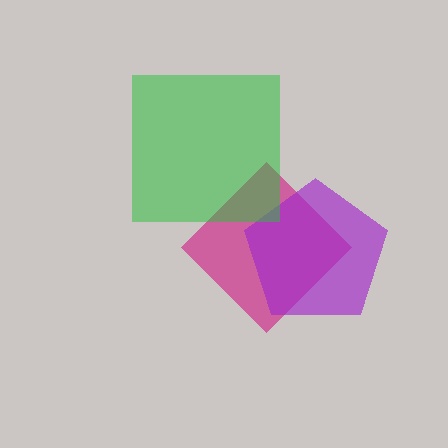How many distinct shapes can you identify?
There are 3 distinct shapes: a magenta diamond, a purple pentagon, a green square.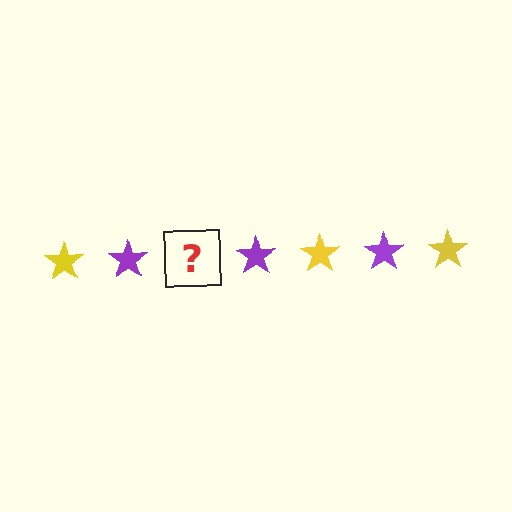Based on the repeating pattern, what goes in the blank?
The blank should be a yellow star.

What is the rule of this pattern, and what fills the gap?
The rule is that the pattern cycles through yellow, purple stars. The gap should be filled with a yellow star.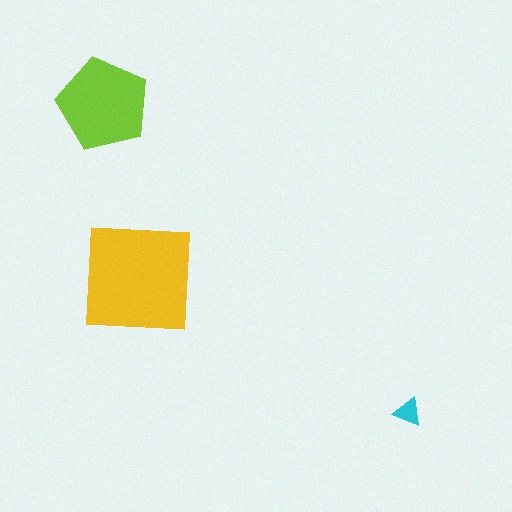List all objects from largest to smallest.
The yellow square, the lime pentagon, the cyan triangle.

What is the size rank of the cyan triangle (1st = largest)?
3rd.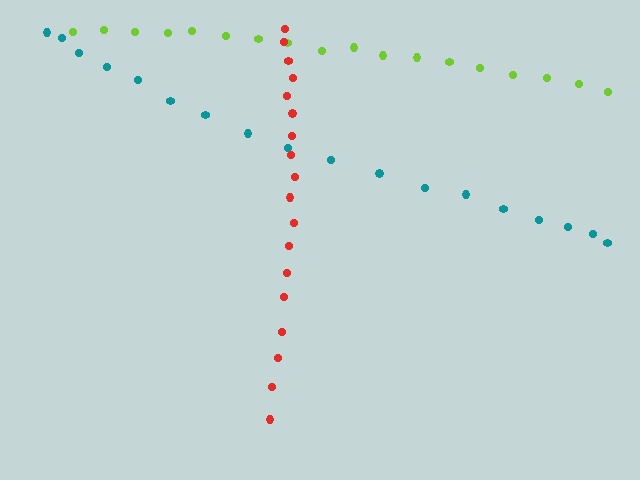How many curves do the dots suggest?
There are 3 distinct paths.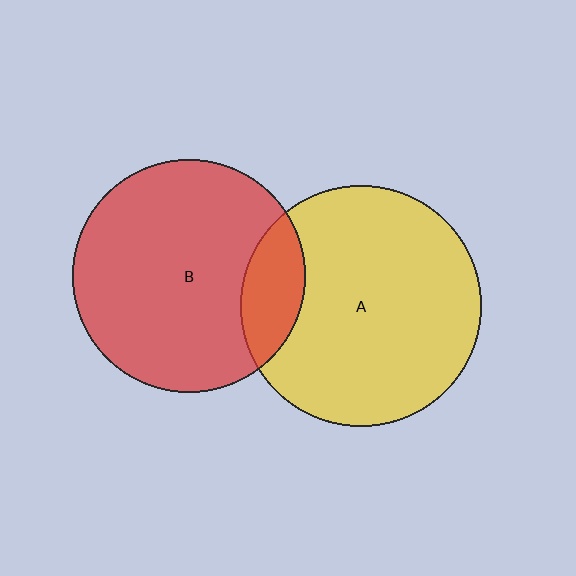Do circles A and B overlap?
Yes.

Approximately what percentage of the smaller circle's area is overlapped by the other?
Approximately 15%.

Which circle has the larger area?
Circle A (yellow).